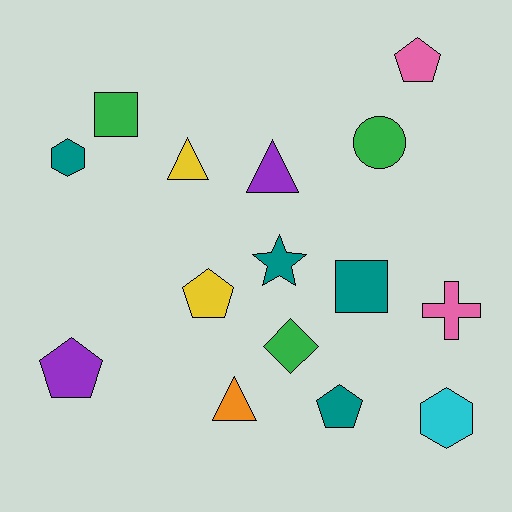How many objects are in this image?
There are 15 objects.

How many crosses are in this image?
There is 1 cross.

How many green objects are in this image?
There are 3 green objects.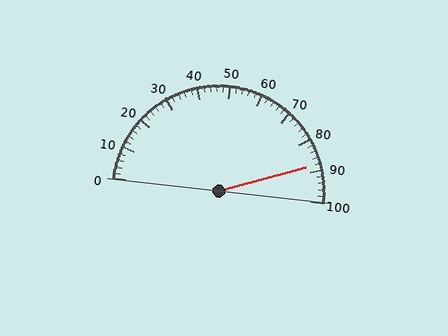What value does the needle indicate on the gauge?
The needle indicates approximately 88.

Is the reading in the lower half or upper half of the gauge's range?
The reading is in the upper half of the range (0 to 100).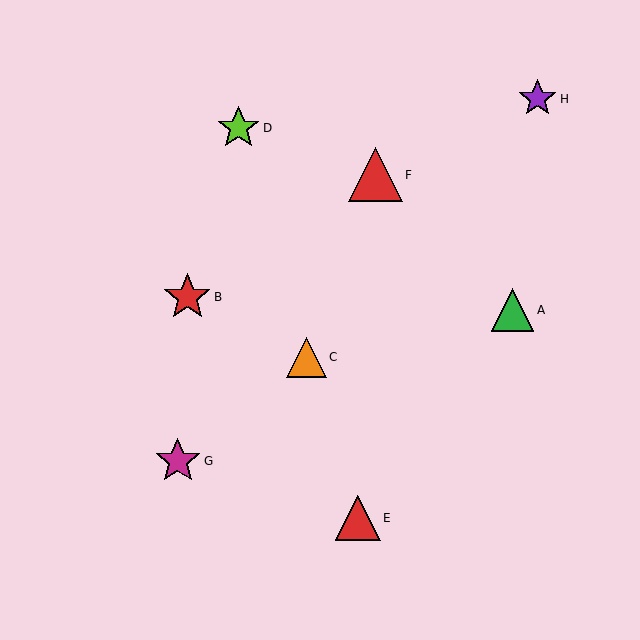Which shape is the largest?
The red triangle (labeled F) is the largest.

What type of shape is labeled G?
Shape G is a magenta star.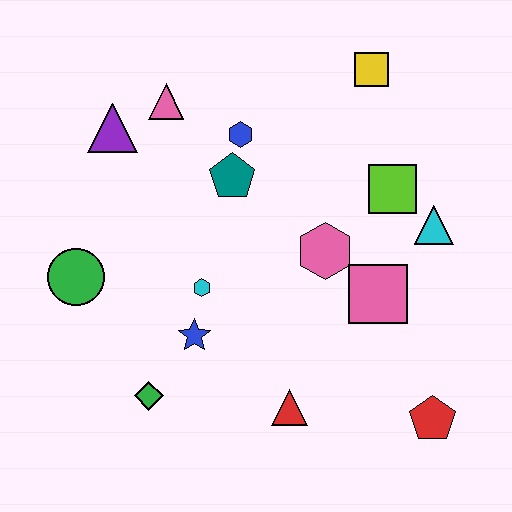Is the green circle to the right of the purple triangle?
No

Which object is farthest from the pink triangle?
The red pentagon is farthest from the pink triangle.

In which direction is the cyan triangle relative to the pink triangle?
The cyan triangle is to the right of the pink triangle.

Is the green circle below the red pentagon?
No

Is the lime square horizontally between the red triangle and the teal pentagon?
No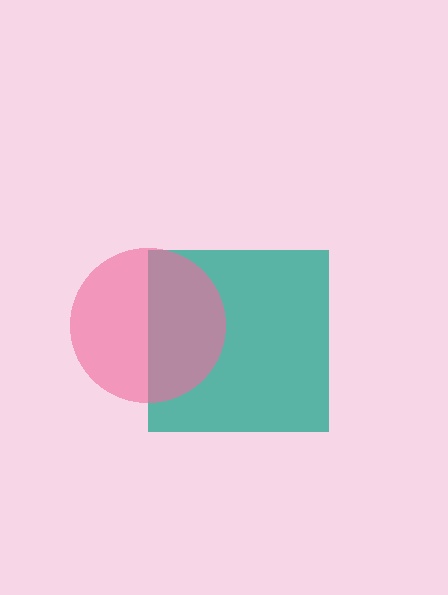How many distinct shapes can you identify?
There are 2 distinct shapes: a teal square, a pink circle.